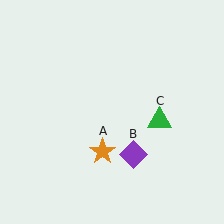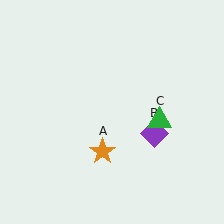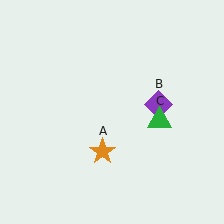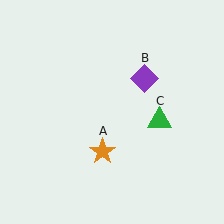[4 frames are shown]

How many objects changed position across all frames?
1 object changed position: purple diamond (object B).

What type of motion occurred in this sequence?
The purple diamond (object B) rotated counterclockwise around the center of the scene.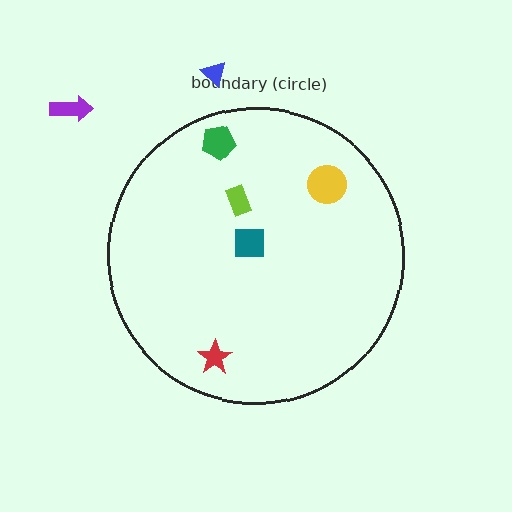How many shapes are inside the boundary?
5 inside, 2 outside.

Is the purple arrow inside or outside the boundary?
Outside.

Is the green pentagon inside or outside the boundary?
Inside.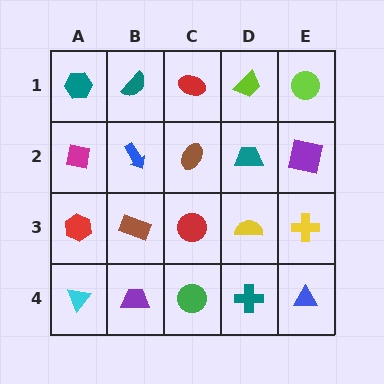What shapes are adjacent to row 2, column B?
A teal semicircle (row 1, column B), a brown rectangle (row 3, column B), a magenta square (row 2, column A), a brown ellipse (row 2, column C).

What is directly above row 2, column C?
A red ellipse.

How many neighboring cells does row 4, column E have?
2.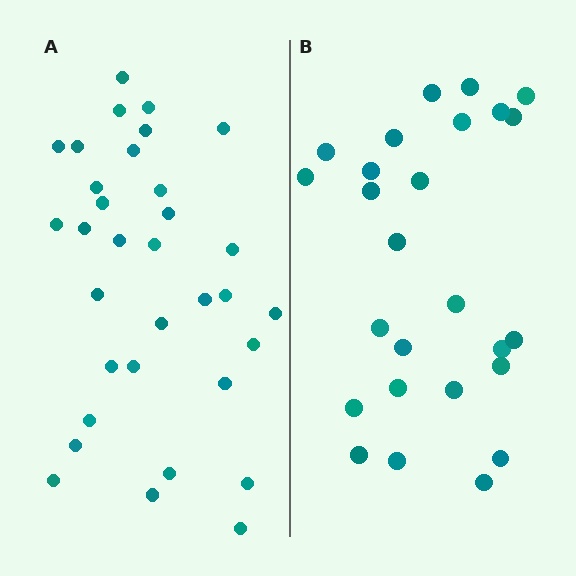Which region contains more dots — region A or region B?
Region A (the left region) has more dots.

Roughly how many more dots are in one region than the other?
Region A has roughly 8 or so more dots than region B.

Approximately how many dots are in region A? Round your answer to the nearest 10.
About 30 dots. (The exact count is 33, which rounds to 30.)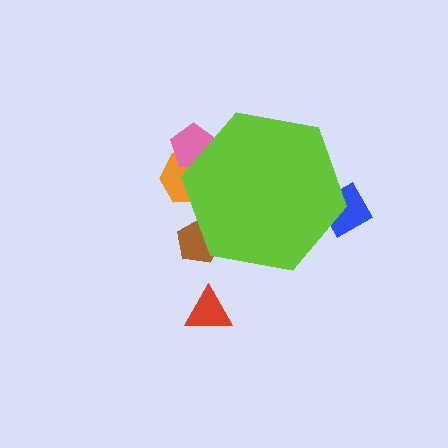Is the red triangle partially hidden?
No, the red triangle is fully visible.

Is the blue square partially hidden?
Yes, the blue square is partially hidden behind the lime hexagon.